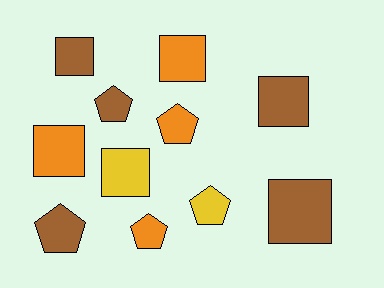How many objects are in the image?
There are 11 objects.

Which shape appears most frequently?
Square, with 6 objects.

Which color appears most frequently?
Brown, with 5 objects.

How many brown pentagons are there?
There are 2 brown pentagons.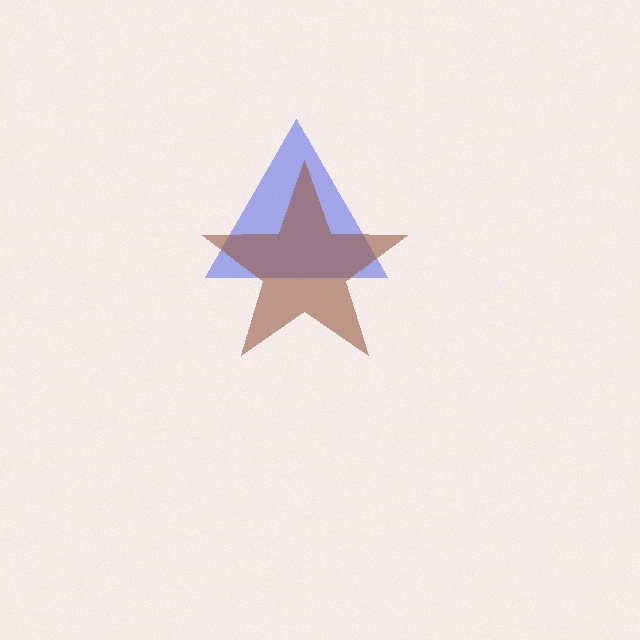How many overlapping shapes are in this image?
There are 2 overlapping shapes in the image.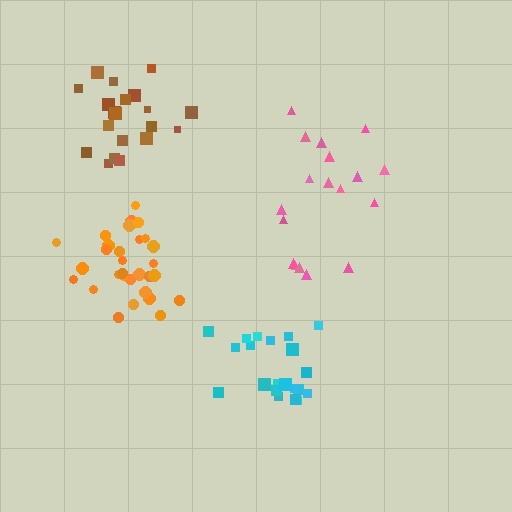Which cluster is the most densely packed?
Orange.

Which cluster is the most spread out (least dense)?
Pink.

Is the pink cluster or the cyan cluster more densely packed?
Cyan.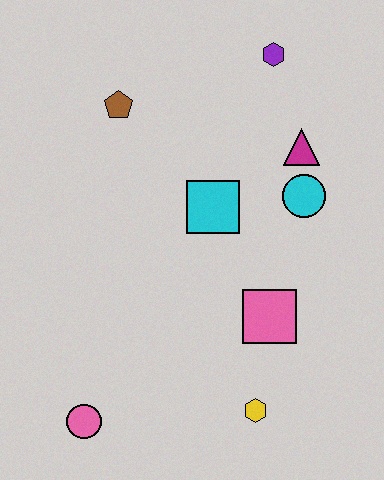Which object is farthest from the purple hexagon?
The pink circle is farthest from the purple hexagon.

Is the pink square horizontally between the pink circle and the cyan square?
No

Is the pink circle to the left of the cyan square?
Yes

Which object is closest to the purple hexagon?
The magenta triangle is closest to the purple hexagon.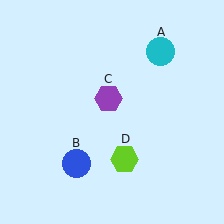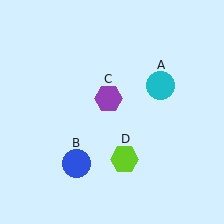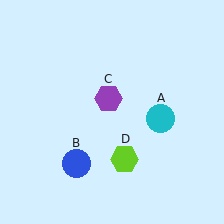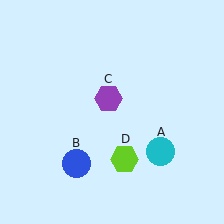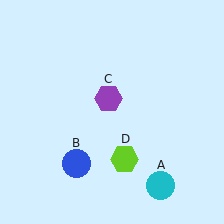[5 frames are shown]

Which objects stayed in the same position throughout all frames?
Blue circle (object B) and purple hexagon (object C) and lime hexagon (object D) remained stationary.